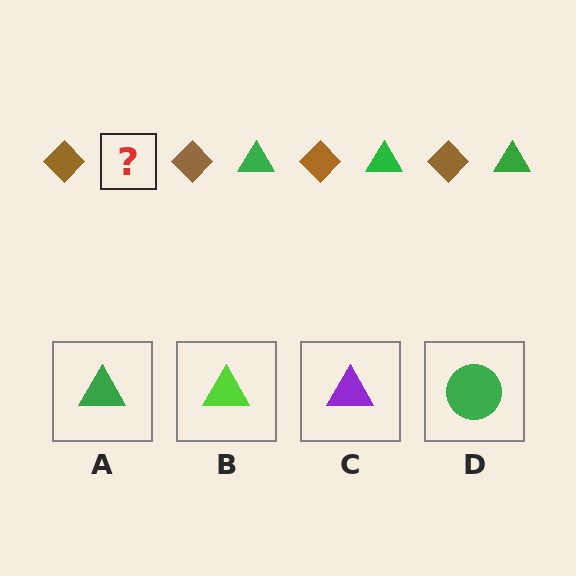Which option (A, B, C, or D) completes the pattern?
A.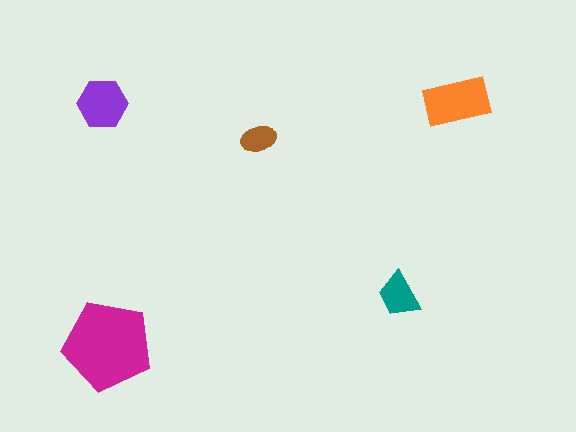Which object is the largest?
The magenta pentagon.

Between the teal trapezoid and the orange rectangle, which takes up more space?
The orange rectangle.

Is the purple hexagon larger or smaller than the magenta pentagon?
Smaller.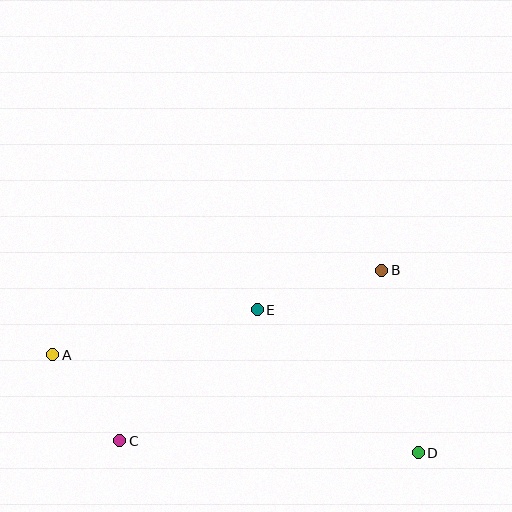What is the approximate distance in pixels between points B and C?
The distance between B and C is approximately 313 pixels.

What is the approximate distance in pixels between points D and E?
The distance between D and E is approximately 215 pixels.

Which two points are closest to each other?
Points A and C are closest to each other.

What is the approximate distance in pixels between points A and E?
The distance between A and E is approximately 209 pixels.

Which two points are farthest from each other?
Points A and D are farthest from each other.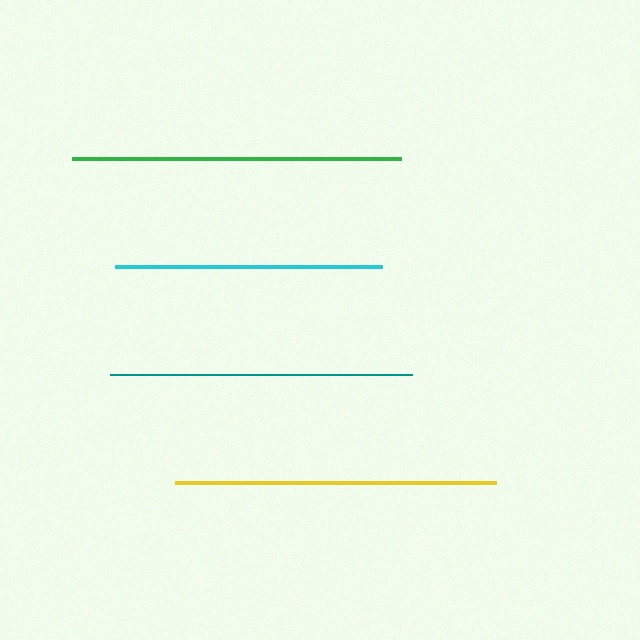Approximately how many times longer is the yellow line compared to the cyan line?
The yellow line is approximately 1.2 times the length of the cyan line.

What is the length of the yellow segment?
The yellow segment is approximately 321 pixels long.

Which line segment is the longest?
The green line is the longest at approximately 330 pixels.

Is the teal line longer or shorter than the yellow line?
The yellow line is longer than the teal line.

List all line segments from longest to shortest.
From longest to shortest: green, yellow, teal, cyan.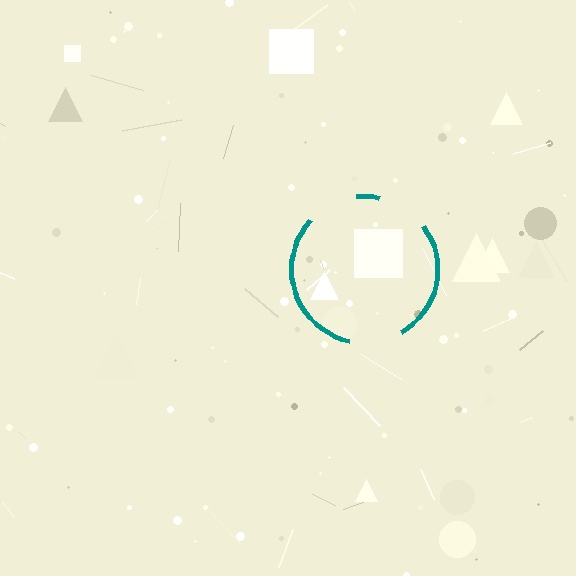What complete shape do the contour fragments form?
The contour fragments form a circle.